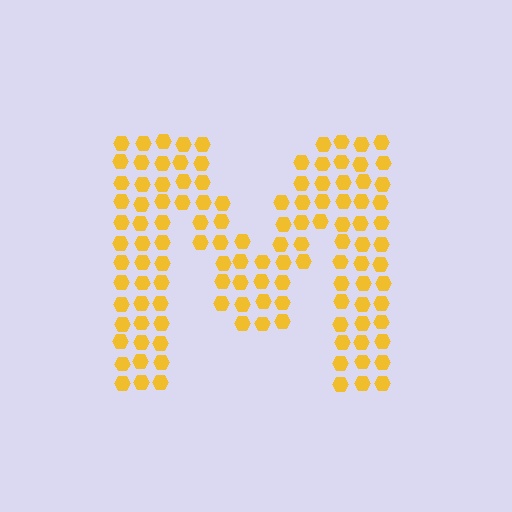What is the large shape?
The large shape is the letter M.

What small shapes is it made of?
It is made of small hexagons.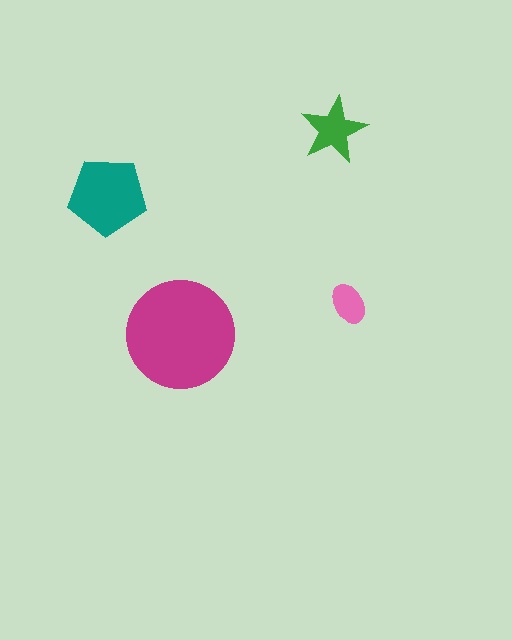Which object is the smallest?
The pink ellipse.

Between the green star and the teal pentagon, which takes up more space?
The teal pentagon.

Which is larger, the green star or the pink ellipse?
The green star.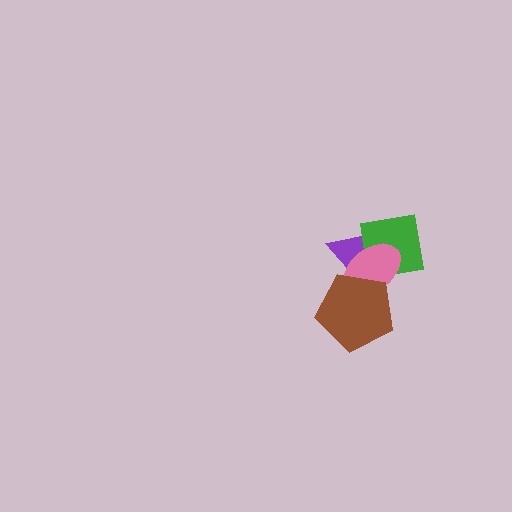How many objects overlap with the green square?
2 objects overlap with the green square.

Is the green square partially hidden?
Yes, it is partially covered by another shape.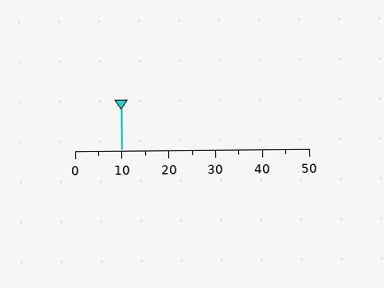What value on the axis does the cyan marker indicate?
The marker indicates approximately 10.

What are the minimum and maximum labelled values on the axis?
The axis runs from 0 to 50.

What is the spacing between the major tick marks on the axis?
The major ticks are spaced 10 apart.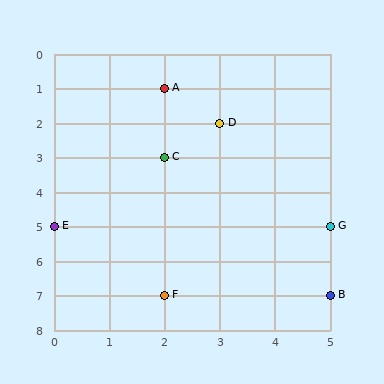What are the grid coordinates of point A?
Point A is at grid coordinates (2, 1).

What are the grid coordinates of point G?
Point G is at grid coordinates (5, 5).